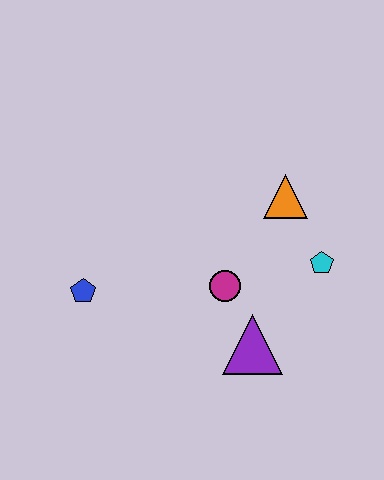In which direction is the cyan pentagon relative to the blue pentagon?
The cyan pentagon is to the right of the blue pentagon.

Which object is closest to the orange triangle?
The cyan pentagon is closest to the orange triangle.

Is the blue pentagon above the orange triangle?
No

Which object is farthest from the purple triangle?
The blue pentagon is farthest from the purple triangle.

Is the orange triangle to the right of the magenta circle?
Yes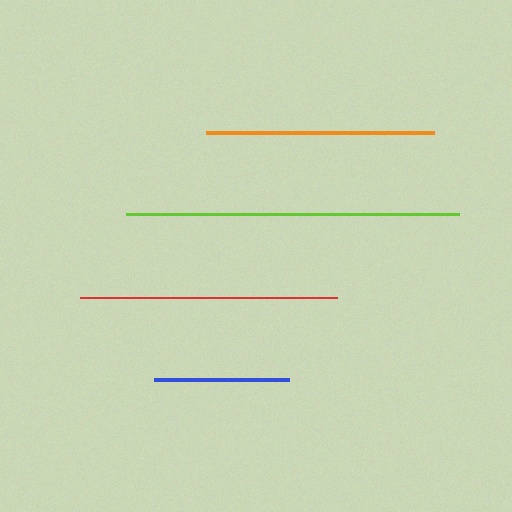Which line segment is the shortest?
The blue line is the shortest at approximately 135 pixels.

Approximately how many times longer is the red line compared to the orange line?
The red line is approximately 1.1 times the length of the orange line.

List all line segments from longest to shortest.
From longest to shortest: lime, red, orange, blue.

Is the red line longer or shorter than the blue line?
The red line is longer than the blue line.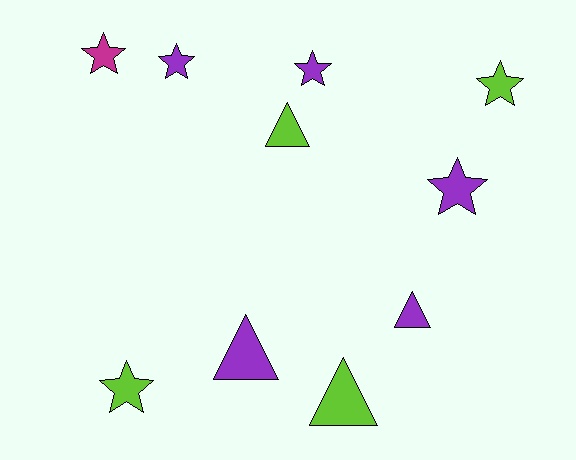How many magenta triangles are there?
There are no magenta triangles.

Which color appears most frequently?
Purple, with 5 objects.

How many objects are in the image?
There are 10 objects.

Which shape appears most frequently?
Star, with 6 objects.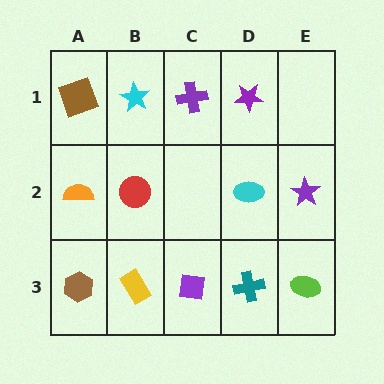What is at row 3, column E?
A lime ellipse.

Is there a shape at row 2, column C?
No, that cell is empty.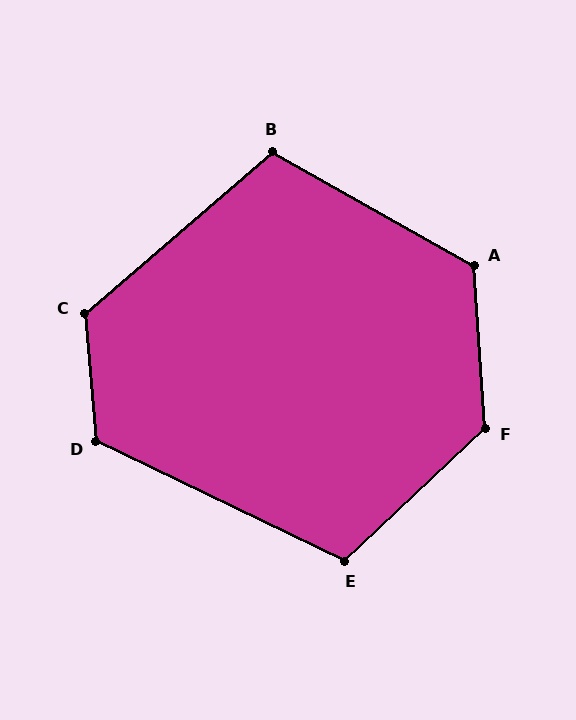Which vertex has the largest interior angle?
F, at approximately 129 degrees.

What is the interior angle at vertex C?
Approximately 126 degrees (obtuse).